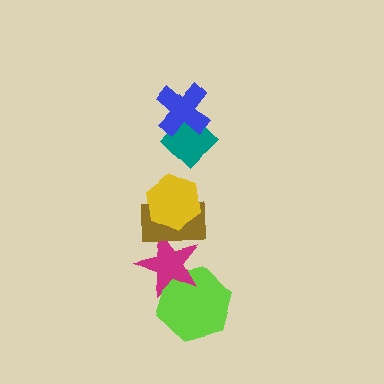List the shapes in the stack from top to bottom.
From top to bottom: the blue cross, the teal diamond, the yellow hexagon, the brown rectangle, the magenta star, the lime hexagon.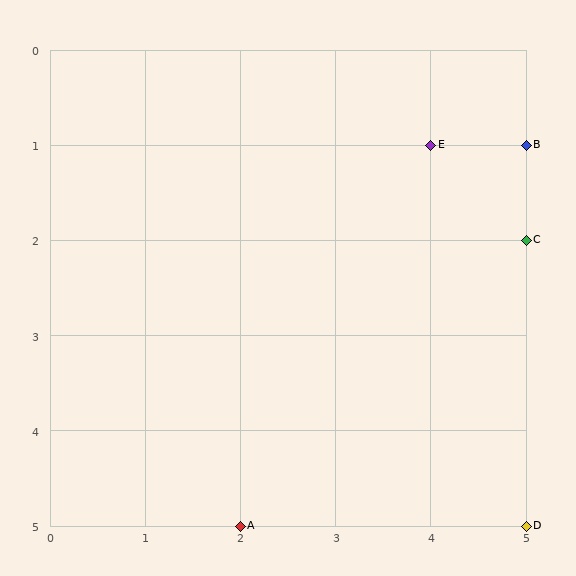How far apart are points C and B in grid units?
Points C and B are 1 row apart.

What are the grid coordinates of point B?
Point B is at grid coordinates (5, 1).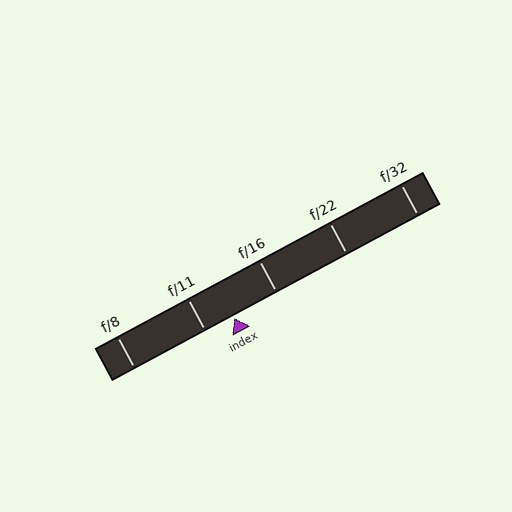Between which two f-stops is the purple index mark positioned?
The index mark is between f/11 and f/16.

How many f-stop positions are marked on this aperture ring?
There are 5 f-stop positions marked.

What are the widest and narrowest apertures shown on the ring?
The widest aperture shown is f/8 and the narrowest is f/32.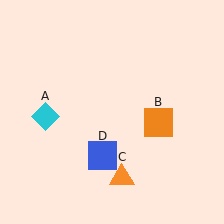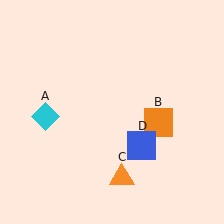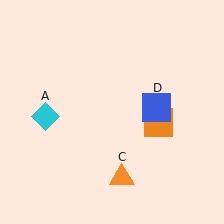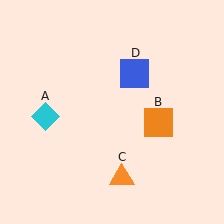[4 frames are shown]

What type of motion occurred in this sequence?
The blue square (object D) rotated counterclockwise around the center of the scene.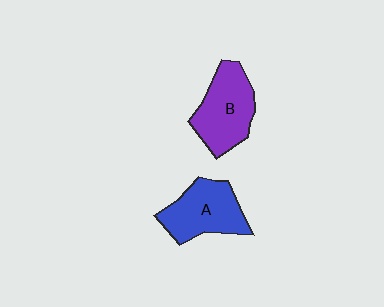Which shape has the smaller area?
Shape A (blue).